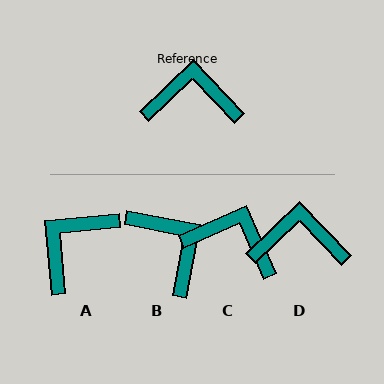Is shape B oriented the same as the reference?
No, it is off by about 54 degrees.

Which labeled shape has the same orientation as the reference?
D.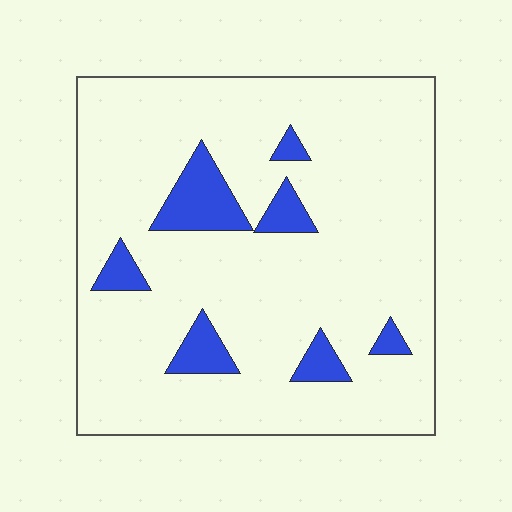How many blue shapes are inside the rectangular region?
7.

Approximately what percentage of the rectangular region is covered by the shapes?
Approximately 10%.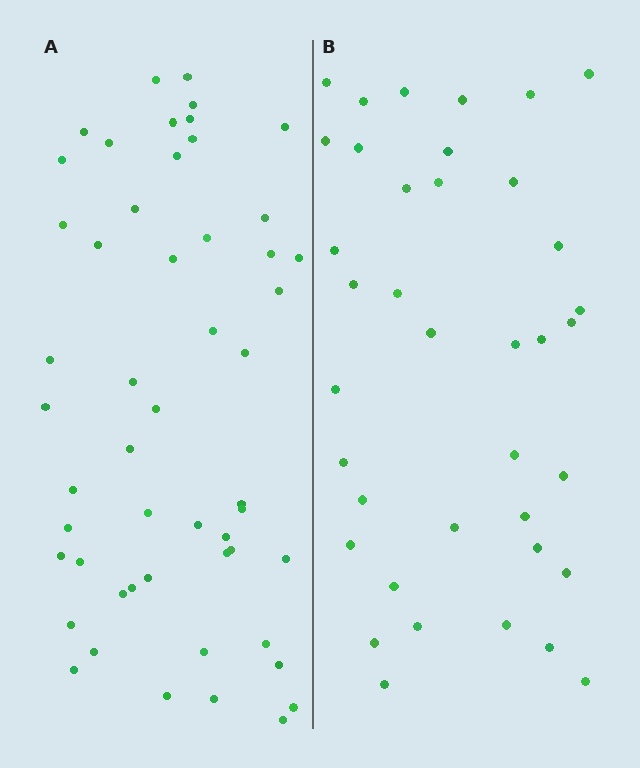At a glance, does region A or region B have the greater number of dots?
Region A (the left region) has more dots.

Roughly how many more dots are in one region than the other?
Region A has approximately 15 more dots than region B.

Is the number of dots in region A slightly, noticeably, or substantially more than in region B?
Region A has noticeably more, but not dramatically so. The ratio is roughly 1.4 to 1.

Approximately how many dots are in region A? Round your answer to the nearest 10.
About 50 dots. (The exact count is 52, which rounds to 50.)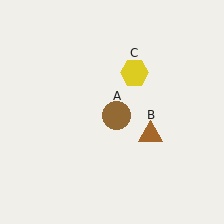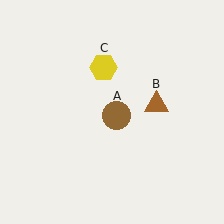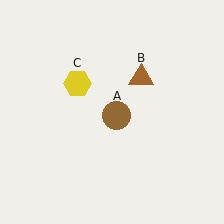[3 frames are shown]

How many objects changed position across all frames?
2 objects changed position: brown triangle (object B), yellow hexagon (object C).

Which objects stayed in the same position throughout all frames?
Brown circle (object A) remained stationary.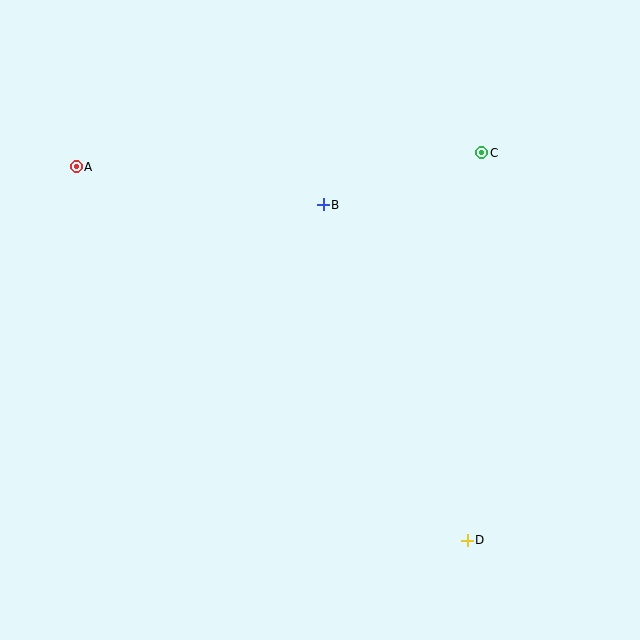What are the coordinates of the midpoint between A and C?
The midpoint between A and C is at (279, 160).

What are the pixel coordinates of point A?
Point A is at (76, 167).